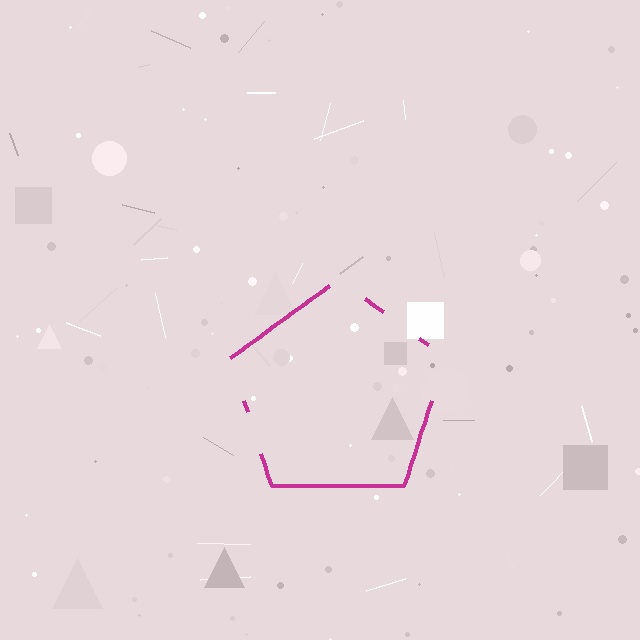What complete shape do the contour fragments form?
The contour fragments form a pentagon.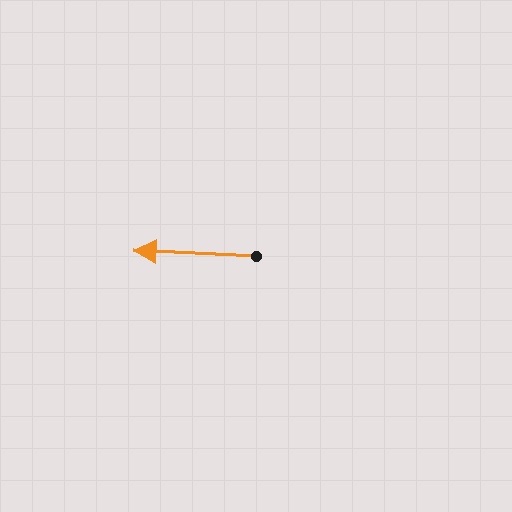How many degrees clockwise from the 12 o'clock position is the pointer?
Approximately 272 degrees.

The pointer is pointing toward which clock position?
Roughly 9 o'clock.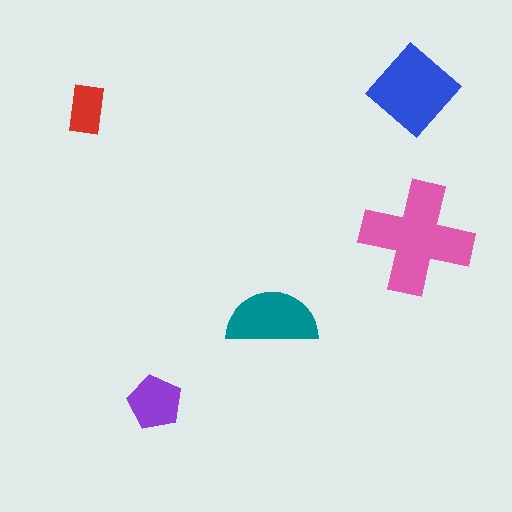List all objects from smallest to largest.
The red rectangle, the purple pentagon, the teal semicircle, the blue diamond, the pink cross.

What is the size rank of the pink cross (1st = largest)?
1st.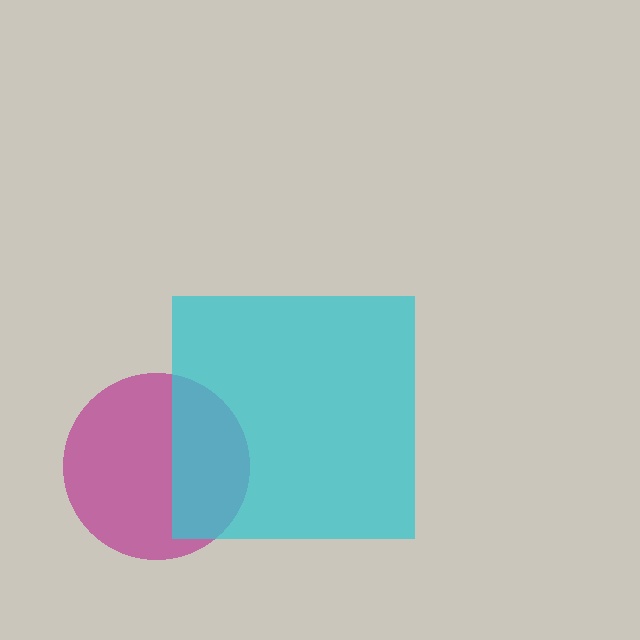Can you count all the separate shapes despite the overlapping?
Yes, there are 2 separate shapes.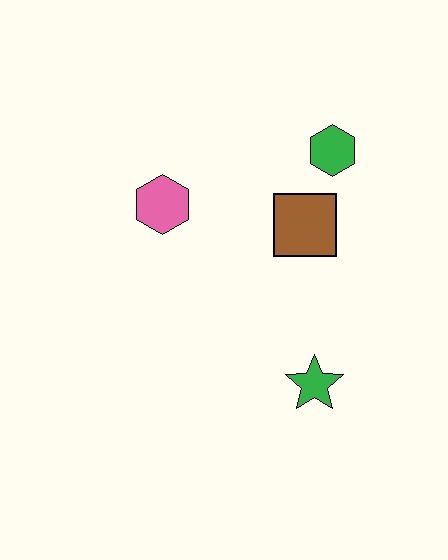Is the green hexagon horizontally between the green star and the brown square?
No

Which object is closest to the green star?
The brown square is closest to the green star.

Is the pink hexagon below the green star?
No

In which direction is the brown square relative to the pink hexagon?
The brown square is to the right of the pink hexagon.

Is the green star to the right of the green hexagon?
No